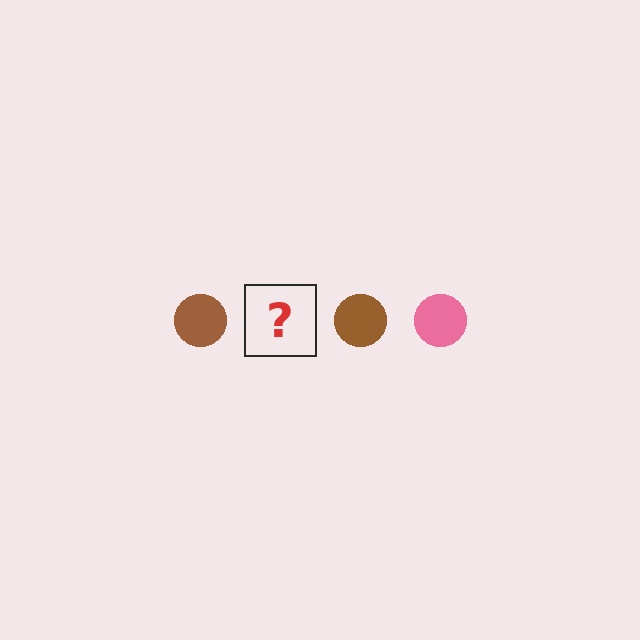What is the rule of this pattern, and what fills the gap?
The rule is that the pattern cycles through brown, pink circles. The gap should be filled with a pink circle.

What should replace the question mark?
The question mark should be replaced with a pink circle.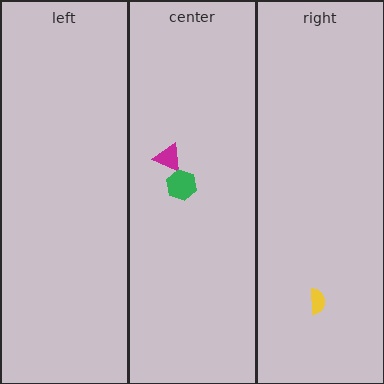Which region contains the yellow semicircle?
The right region.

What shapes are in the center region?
The magenta triangle, the green hexagon.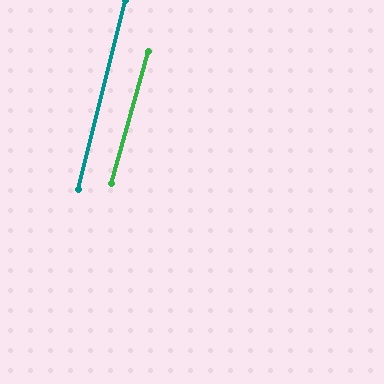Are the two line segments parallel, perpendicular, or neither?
Parallel — their directions differ by only 1.8°.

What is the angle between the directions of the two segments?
Approximately 2 degrees.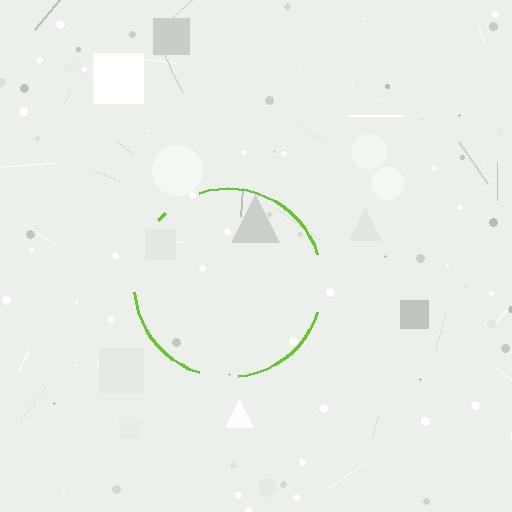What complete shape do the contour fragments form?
The contour fragments form a circle.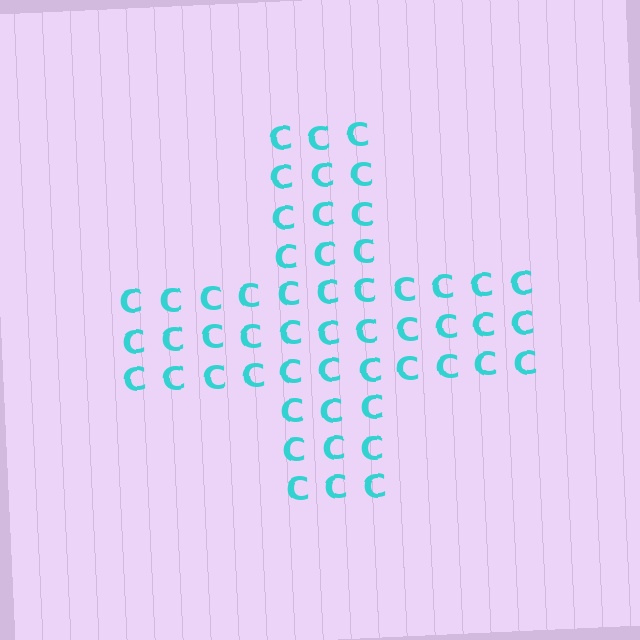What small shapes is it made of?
It is made of small letter C's.